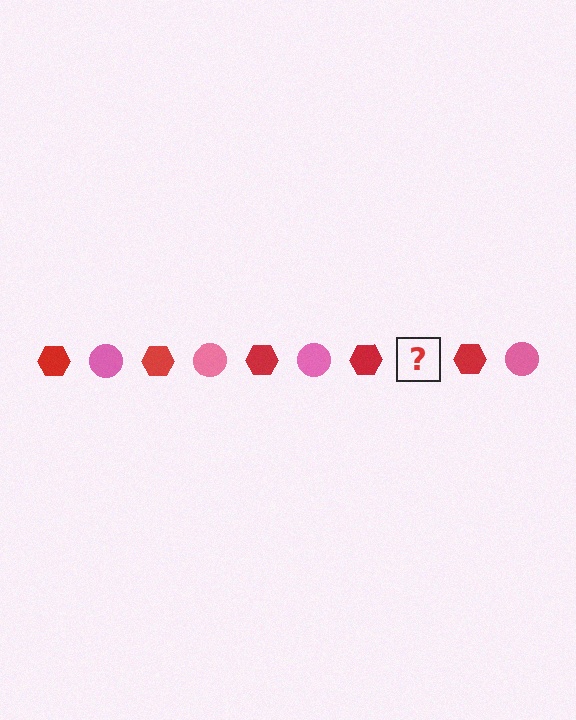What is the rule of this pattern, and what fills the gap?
The rule is that the pattern alternates between red hexagon and pink circle. The gap should be filled with a pink circle.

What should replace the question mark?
The question mark should be replaced with a pink circle.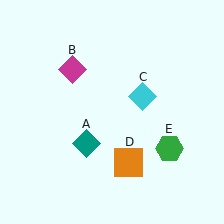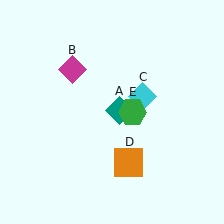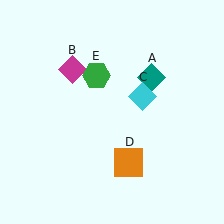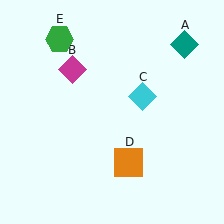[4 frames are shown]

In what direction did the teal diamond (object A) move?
The teal diamond (object A) moved up and to the right.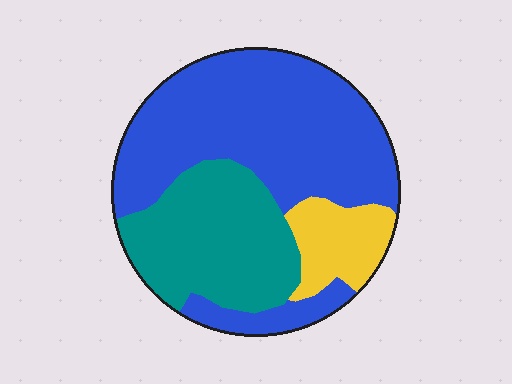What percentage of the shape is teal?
Teal covers 31% of the shape.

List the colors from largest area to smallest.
From largest to smallest: blue, teal, yellow.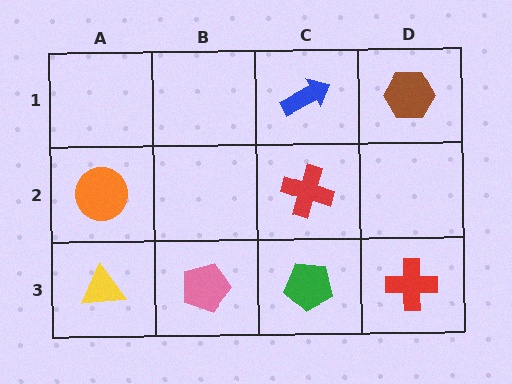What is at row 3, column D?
A red cross.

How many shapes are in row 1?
2 shapes.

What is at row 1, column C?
A blue arrow.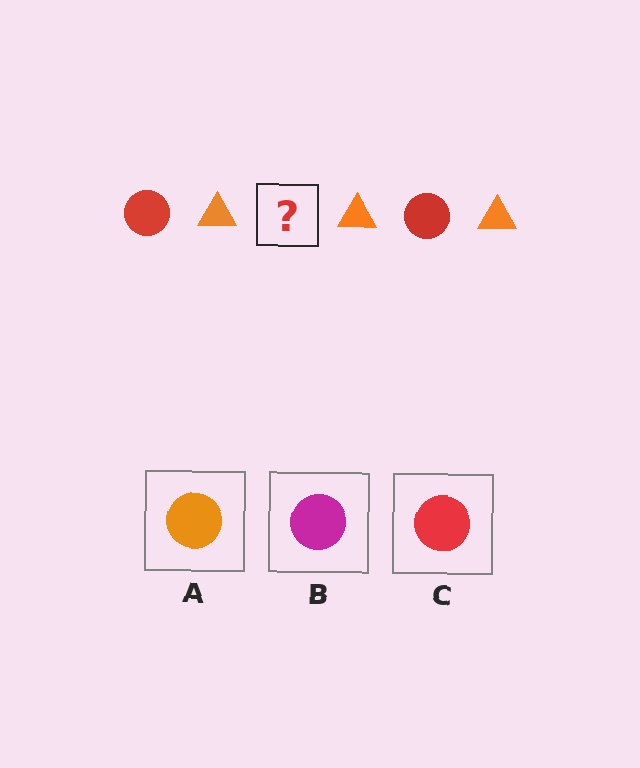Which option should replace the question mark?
Option C.